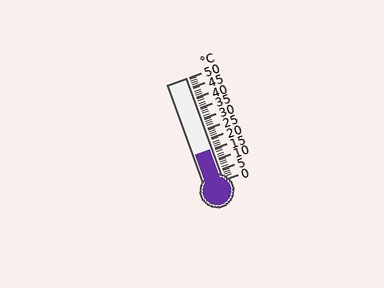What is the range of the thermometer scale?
The thermometer scale ranges from 0°C to 50°C.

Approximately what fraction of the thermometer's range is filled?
The thermometer is filled to approximately 30% of its range.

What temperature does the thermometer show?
The thermometer shows approximately 15°C.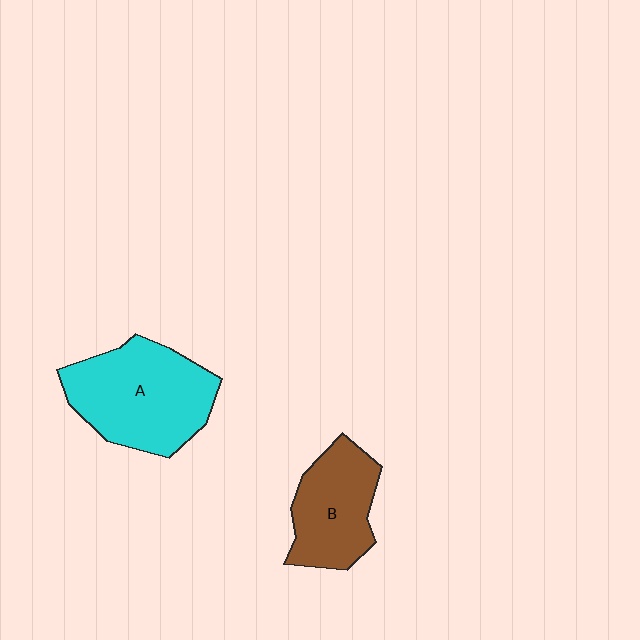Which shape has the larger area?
Shape A (cyan).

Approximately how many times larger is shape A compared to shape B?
Approximately 1.4 times.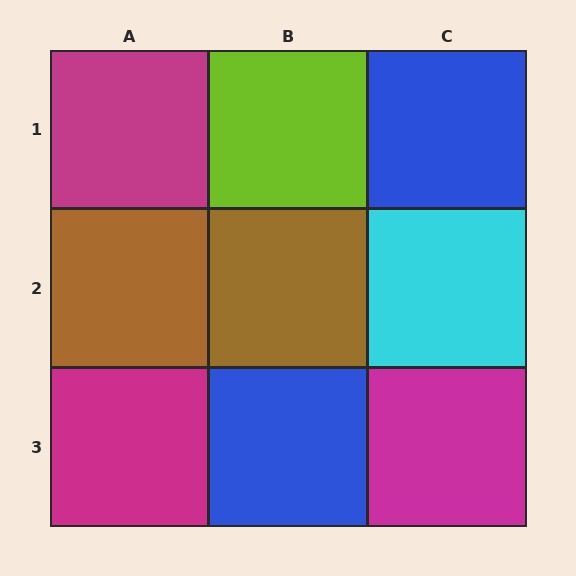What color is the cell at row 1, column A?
Magenta.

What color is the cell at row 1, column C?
Blue.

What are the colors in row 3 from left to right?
Magenta, blue, magenta.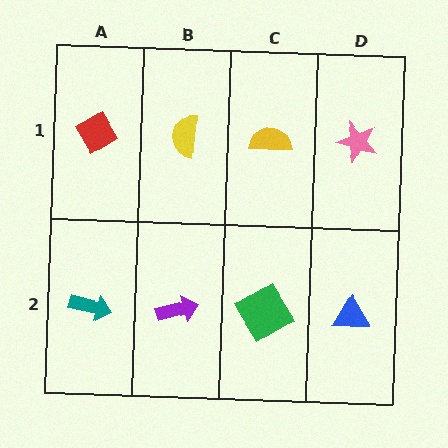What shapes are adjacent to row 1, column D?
A blue triangle (row 2, column D), a yellow semicircle (row 1, column C).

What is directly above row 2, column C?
A yellow semicircle.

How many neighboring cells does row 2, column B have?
3.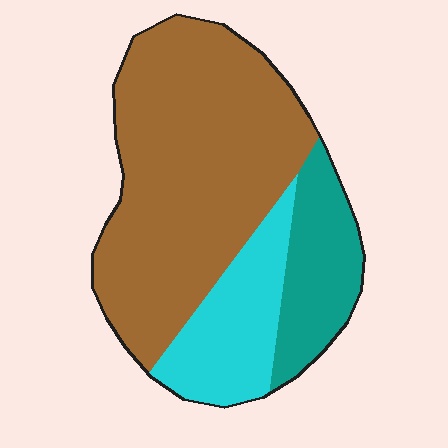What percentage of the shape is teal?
Teal takes up about one sixth (1/6) of the shape.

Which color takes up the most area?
Brown, at roughly 60%.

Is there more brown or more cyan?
Brown.